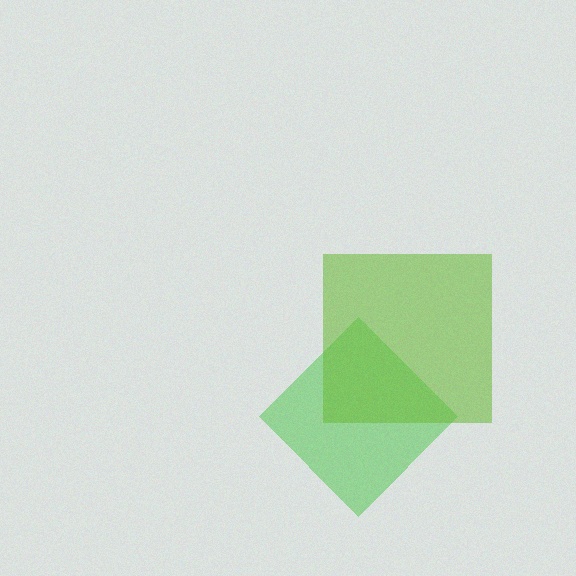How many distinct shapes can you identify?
There are 2 distinct shapes: a green diamond, a lime square.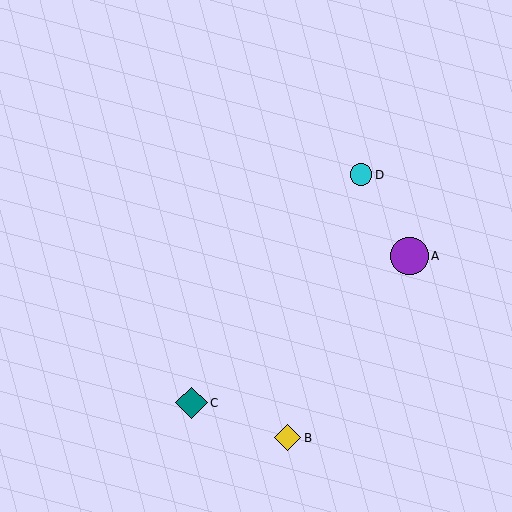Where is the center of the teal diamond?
The center of the teal diamond is at (192, 403).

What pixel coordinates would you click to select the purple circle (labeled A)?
Click at (410, 256) to select the purple circle A.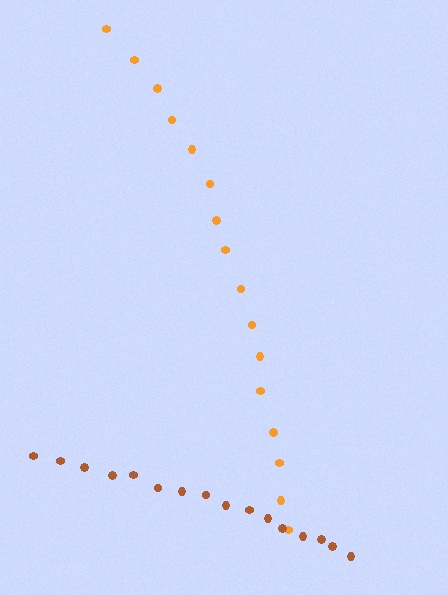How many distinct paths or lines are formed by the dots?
There are 2 distinct paths.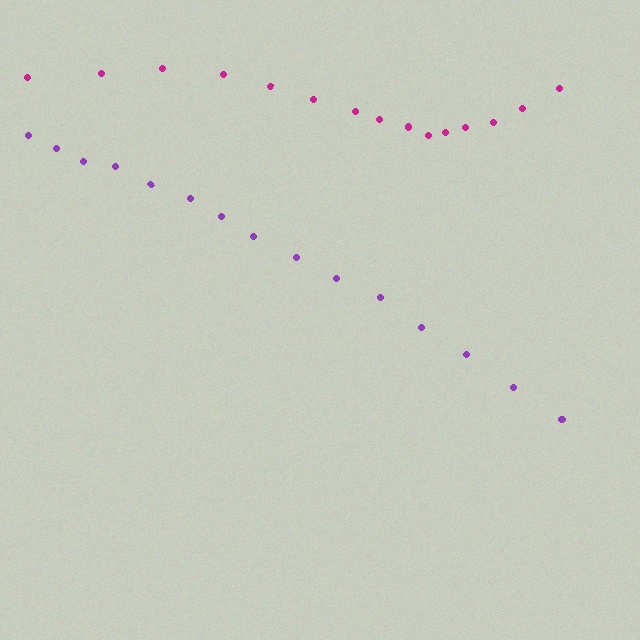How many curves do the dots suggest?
There are 2 distinct paths.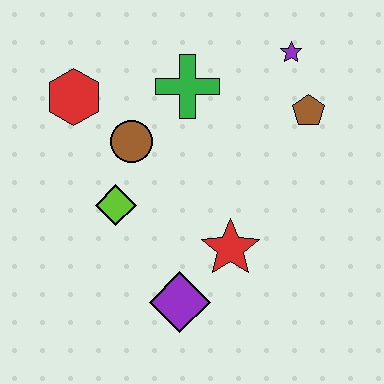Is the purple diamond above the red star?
No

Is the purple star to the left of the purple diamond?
No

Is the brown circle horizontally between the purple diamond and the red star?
No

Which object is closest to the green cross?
The brown circle is closest to the green cross.